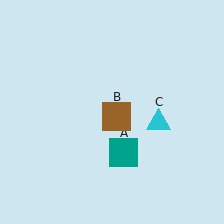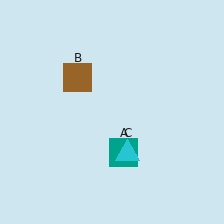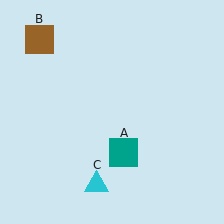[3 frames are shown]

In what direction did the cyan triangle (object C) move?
The cyan triangle (object C) moved down and to the left.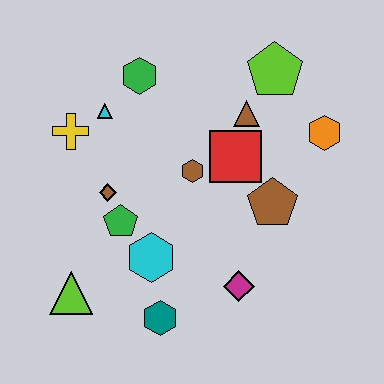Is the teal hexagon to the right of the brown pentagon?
No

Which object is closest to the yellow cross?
The cyan triangle is closest to the yellow cross.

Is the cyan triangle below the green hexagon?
Yes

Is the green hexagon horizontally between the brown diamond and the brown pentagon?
Yes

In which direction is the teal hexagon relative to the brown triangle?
The teal hexagon is below the brown triangle.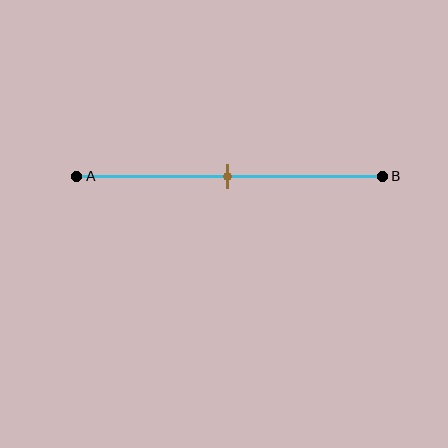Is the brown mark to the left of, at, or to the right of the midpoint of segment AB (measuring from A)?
The brown mark is approximately at the midpoint of segment AB.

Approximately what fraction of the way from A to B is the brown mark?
The brown mark is approximately 50% of the way from A to B.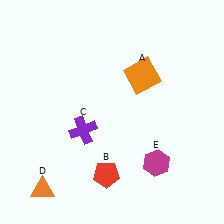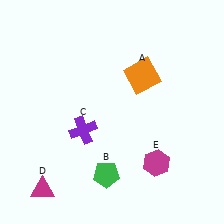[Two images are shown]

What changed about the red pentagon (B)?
In Image 1, B is red. In Image 2, it changed to green.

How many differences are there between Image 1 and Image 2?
There are 2 differences between the two images.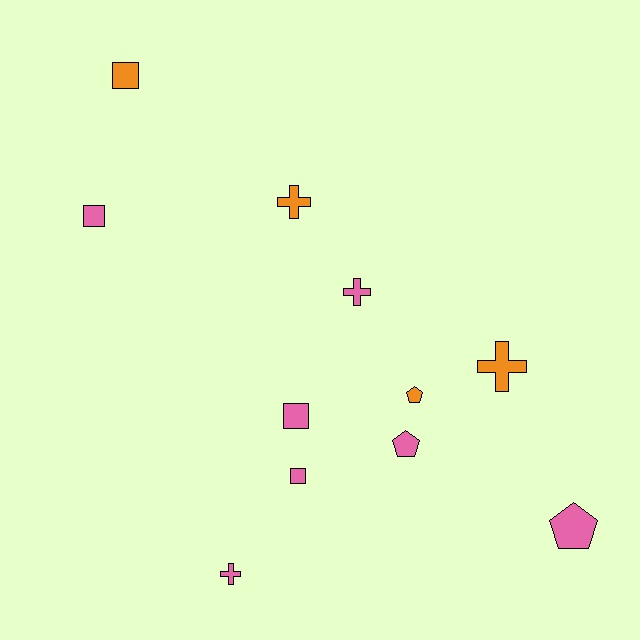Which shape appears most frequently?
Cross, with 4 objects.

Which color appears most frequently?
Pink, with 7 objects.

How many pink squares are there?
There are 3 pink squares.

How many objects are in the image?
There are 11 objects.